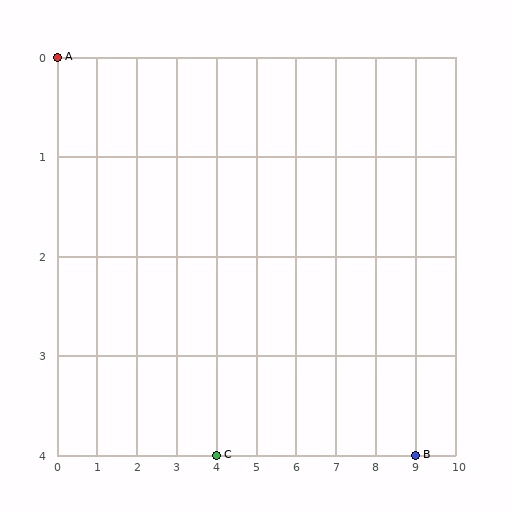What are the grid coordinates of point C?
Point C is at grid coordinates (4, 4).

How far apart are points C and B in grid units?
Points C and B are 5 columns apart.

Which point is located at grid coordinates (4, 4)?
Point C is at (4, 4).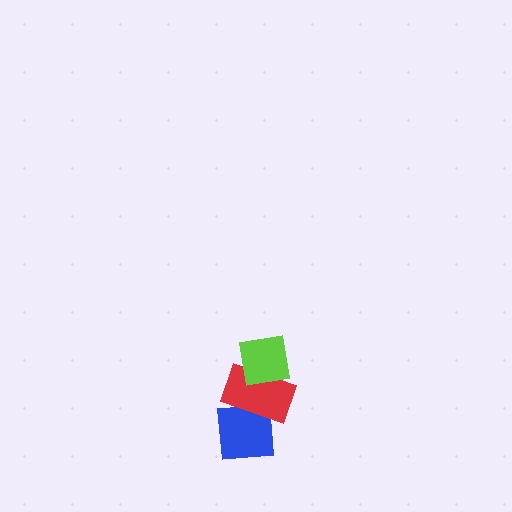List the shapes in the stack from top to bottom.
From top to bottom: the lime square, the red rectangle, the blue square.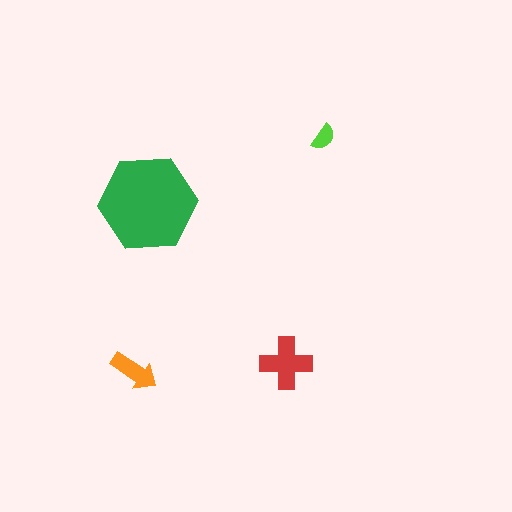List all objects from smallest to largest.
The lime semicircle, the orange arrow, the red cross, the green hexagon.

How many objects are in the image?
There are 4 objects in the image.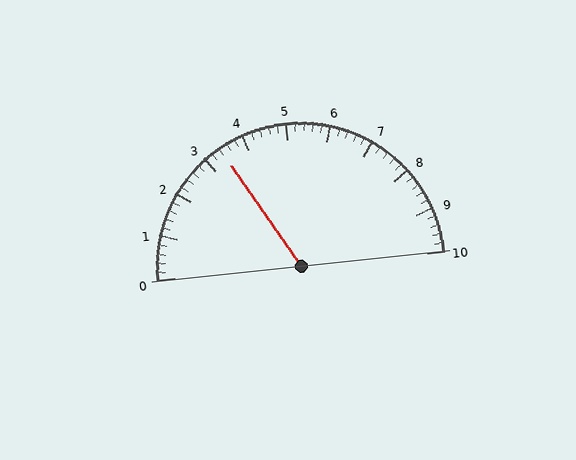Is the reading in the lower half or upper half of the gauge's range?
The reading is in the lower half of the range (0 to 10).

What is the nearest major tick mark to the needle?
The nearest major tick mark is 3.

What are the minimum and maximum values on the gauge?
The gauge ranges from 0 to 10.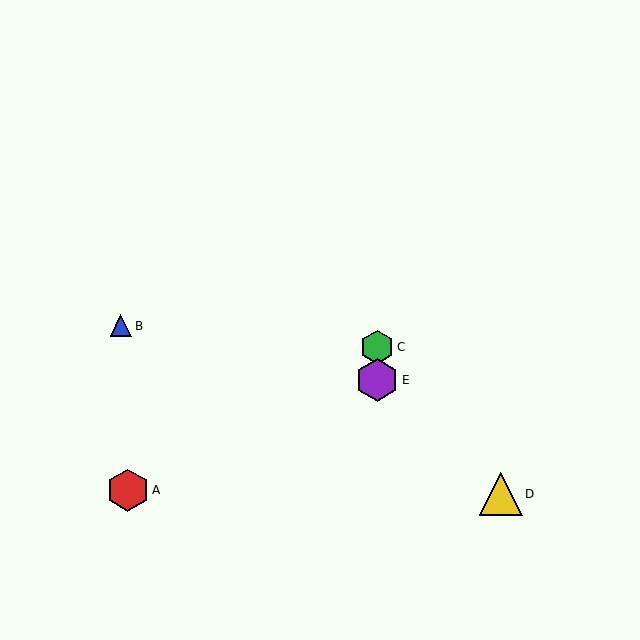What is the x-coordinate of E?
Object E is at x≈377.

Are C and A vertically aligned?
No, C is at x≈377 and A is at x≈128.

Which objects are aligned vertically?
Objects C, E are aligned vertically.